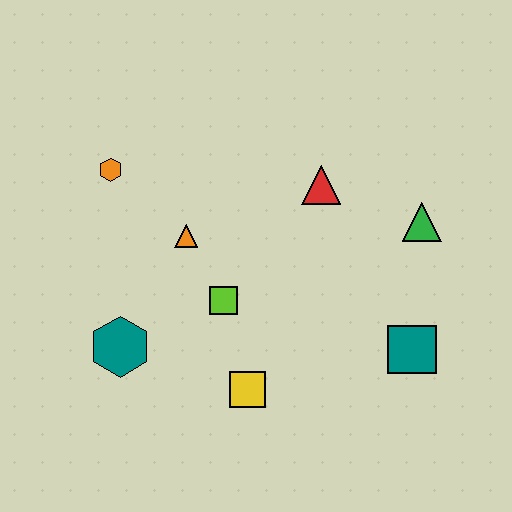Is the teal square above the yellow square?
Yes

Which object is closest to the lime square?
The orange triangle is closest to the lime square.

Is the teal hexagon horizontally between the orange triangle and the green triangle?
No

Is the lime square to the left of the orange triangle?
No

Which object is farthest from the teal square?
The orange hexagon is farthest from the teal square.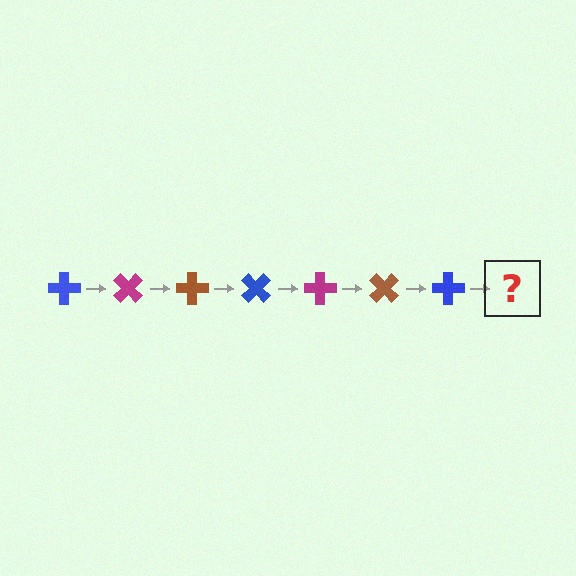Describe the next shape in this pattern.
It should be a magenta cross, rotated 315 degrees from the start.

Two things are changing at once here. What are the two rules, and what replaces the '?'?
The two rules are that it rotates 45 degrees each step and the color cycles through blue, magenta, and brown. The '?' should be a magenta cross, rotated 315 degrees from the start.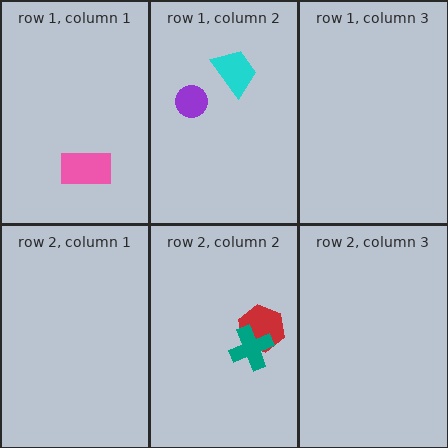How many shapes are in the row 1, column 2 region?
2.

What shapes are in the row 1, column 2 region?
The cyan trapezoid, the purple circle.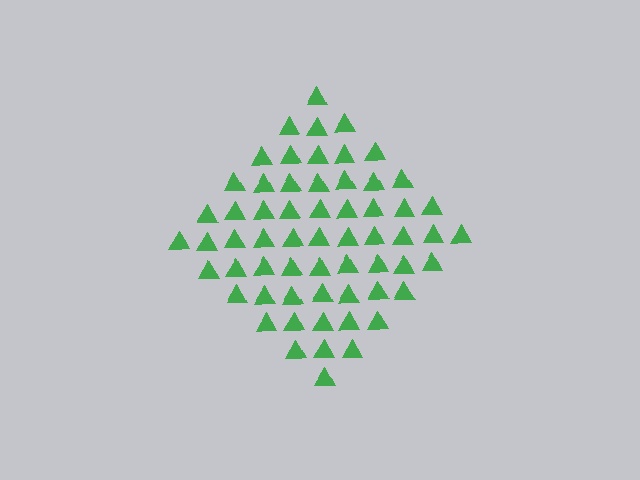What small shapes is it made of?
It is made of small triangles.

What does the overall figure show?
The overall figure shows a diamond.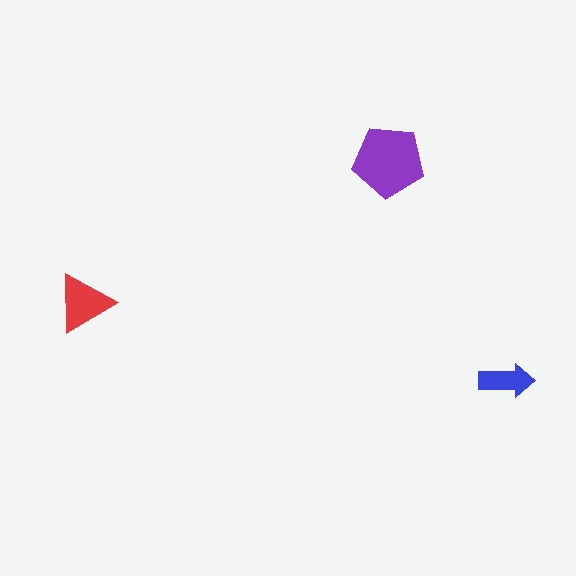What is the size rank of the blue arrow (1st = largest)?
3rd.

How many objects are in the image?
There are 3 objects in the image.